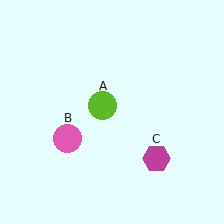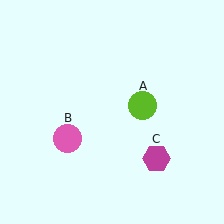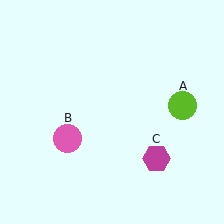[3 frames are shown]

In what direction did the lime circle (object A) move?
The lime circle (object A) moved right.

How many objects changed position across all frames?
1 object changed position: lime circle (object A).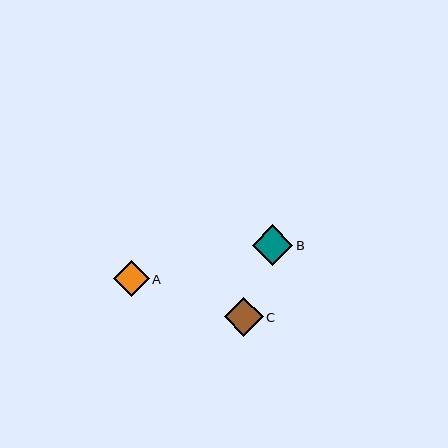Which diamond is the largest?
Diamond B is the largest with a size of approximately 41 pixels.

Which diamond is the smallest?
Diamond A is the smallest with a size of approximately 36 pixels.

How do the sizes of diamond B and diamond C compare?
Diamond B and diamond C are approximately the same size.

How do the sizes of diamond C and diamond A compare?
Diamond C and diamond A are approximately the same size.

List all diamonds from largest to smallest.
From largest to smallest: B, C, A.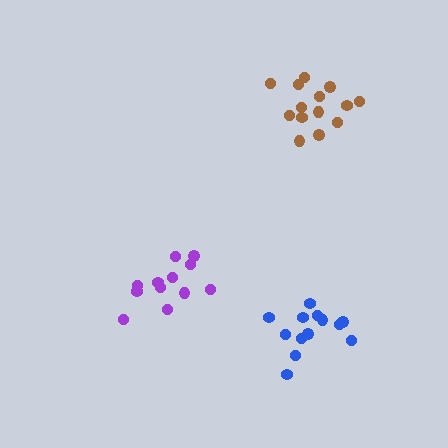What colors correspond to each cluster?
The clusters are colored: blue, brown, purple.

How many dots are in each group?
Group 1: 13 dots, Group 2: 14 dots, Group 3: 12 dots (39 total).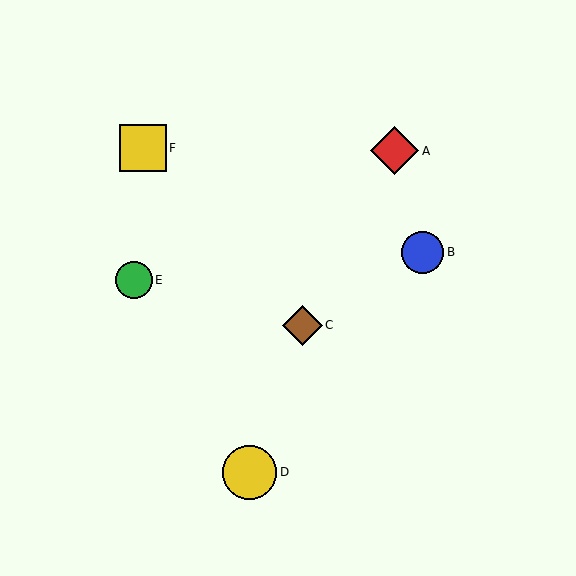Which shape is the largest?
The yellow circle (labeled D) is the largest.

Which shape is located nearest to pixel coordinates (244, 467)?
The yellow circle (labeled D) at (250, 472) is nearest to that location.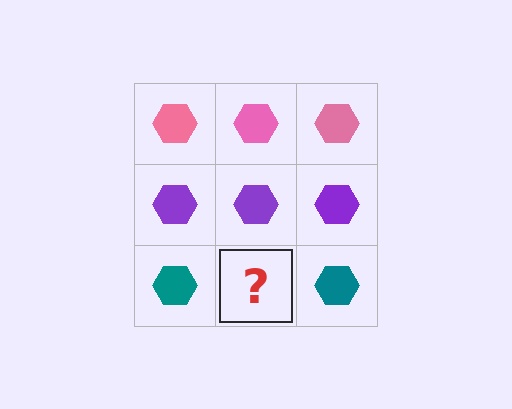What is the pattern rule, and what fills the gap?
The rule is that each row has a consistent color. The gap should be filled with a teal hexagon.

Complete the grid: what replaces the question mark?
The question mark should be replaced with a teal hexagon.